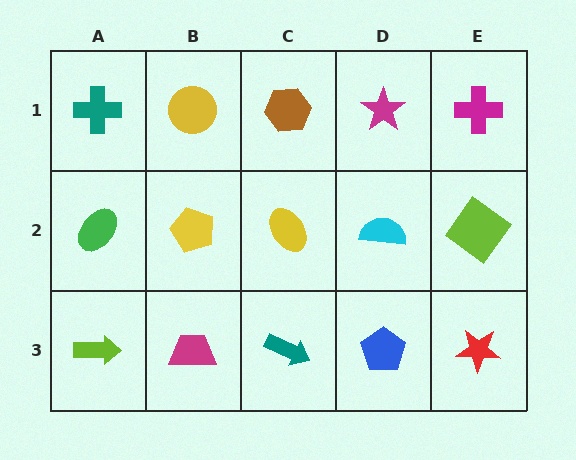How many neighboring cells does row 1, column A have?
2.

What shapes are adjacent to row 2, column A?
A teal cross (row 1, column A), a lime arrow (row 3, column A), a yellow pentagon (row 2, column B).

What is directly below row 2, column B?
A magenta trapezoid.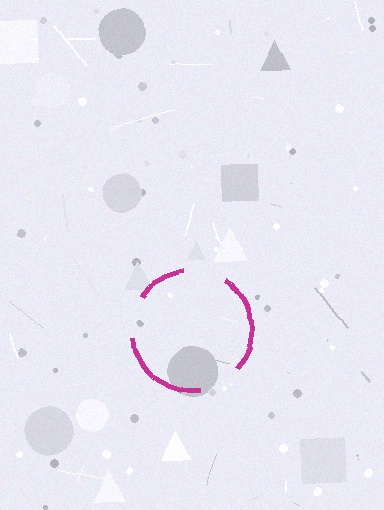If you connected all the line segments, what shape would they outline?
They would outline a circle.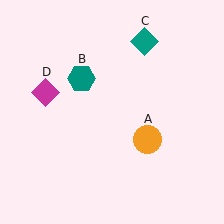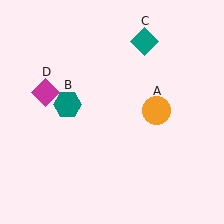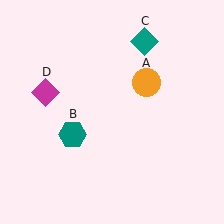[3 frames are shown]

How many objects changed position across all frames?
2 objects changed position: orange circle (object A), teal hexagon (object B).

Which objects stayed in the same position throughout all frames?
Teal diamond (object C) and magenta diamond (object D) remained stationary.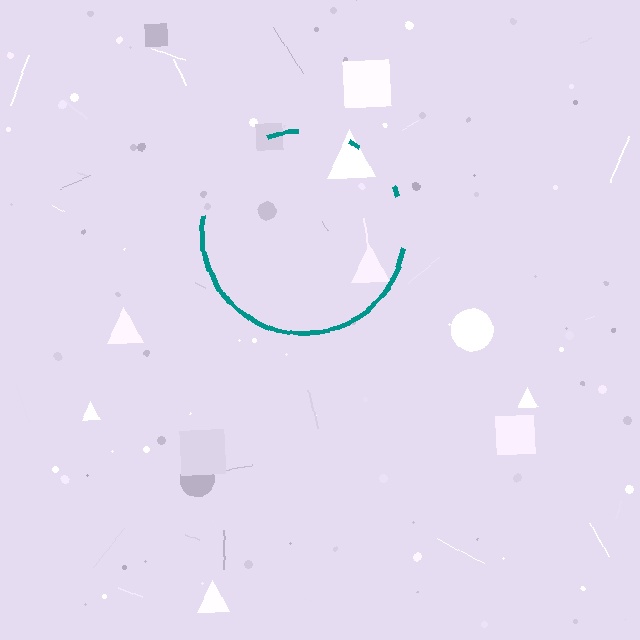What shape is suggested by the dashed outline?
The dashed outline suggests a circle.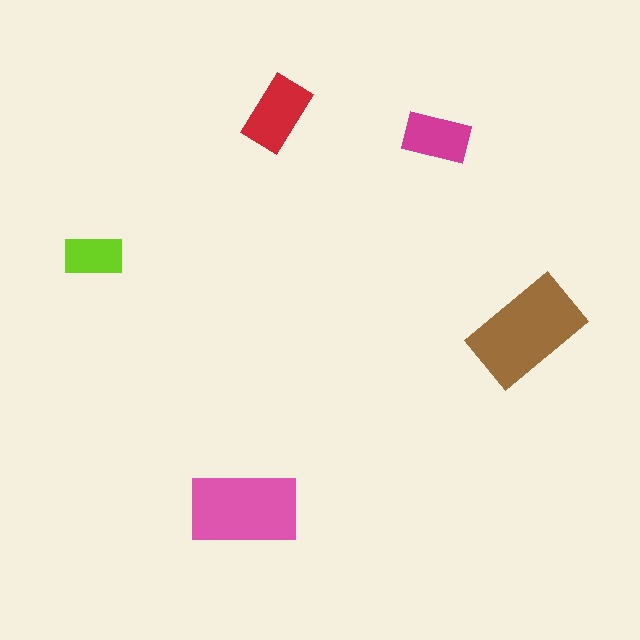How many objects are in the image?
There are 5 objects in the image.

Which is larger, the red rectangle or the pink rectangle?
The pink one.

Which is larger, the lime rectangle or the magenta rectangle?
The magenta one.